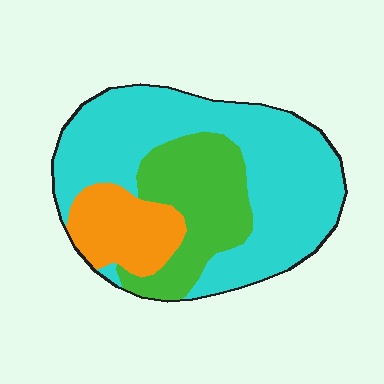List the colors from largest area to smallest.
From largest to smallest: cyan, green, orange.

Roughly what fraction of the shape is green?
Green takes up between a sixth and a third of the shape.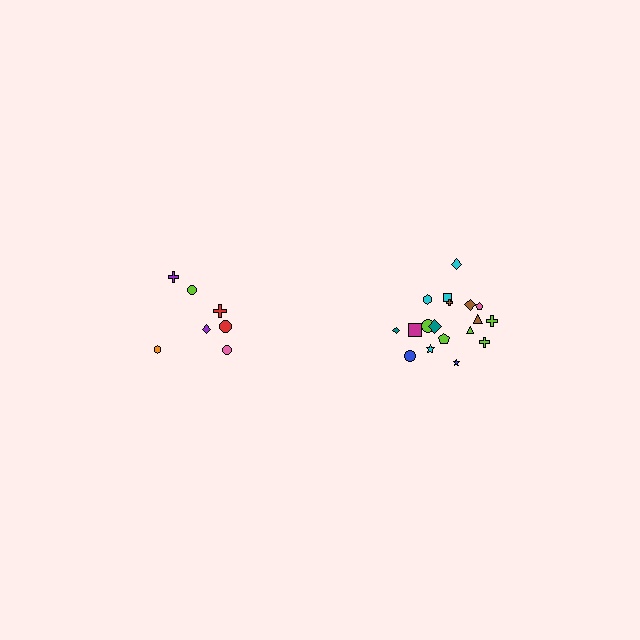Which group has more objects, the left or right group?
The right group.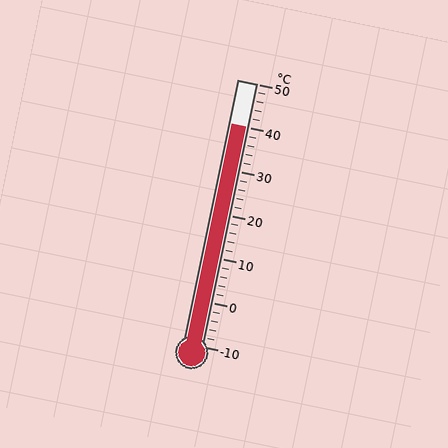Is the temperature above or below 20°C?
The temperature is above 20°C.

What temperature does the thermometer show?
The thermometer shows approximately 40°C.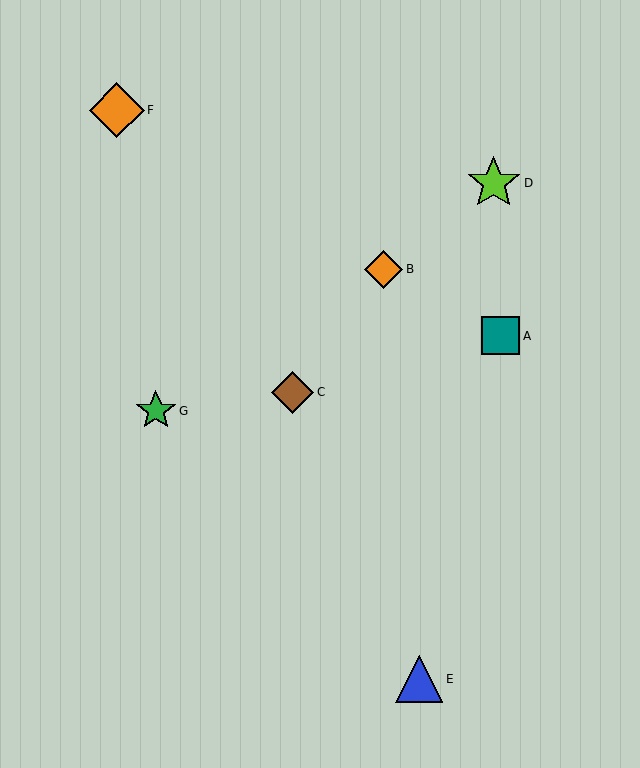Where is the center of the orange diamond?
The center of the orange diamond is at (384, 269).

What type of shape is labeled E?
Shape E is a blue triangle.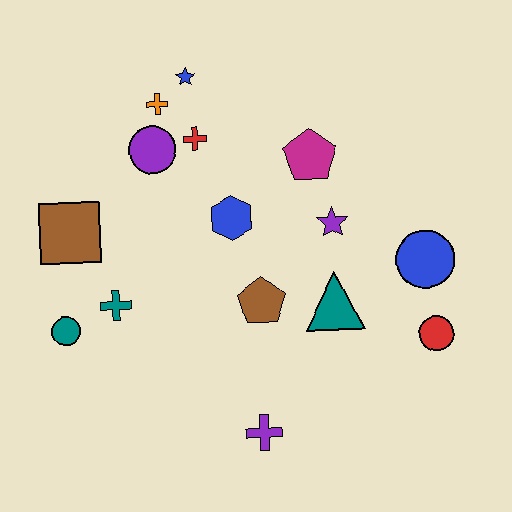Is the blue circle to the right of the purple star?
Yes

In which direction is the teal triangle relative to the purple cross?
The teal triangle is above the purple cross.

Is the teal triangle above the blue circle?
No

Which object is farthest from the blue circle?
The teal circle is farthest from the blue circle.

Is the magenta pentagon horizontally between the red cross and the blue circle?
Yes